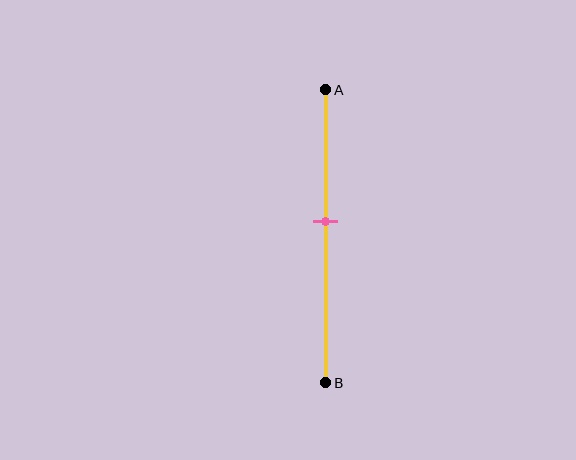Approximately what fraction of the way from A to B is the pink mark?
The pink mark is approximately 45% of the way from A to B.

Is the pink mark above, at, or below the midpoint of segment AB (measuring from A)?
The pink mark is above the midpoint of segment AB.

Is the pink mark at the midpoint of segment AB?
No, the mark is at about 45% from A, not at the 50% midpoint.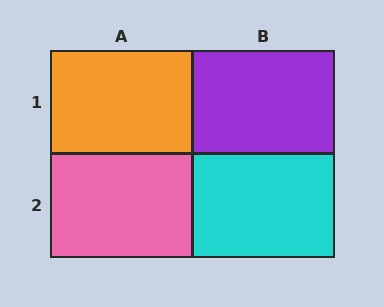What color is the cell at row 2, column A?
Pink.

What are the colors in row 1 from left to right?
Orange, purple.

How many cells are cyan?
1 cell is cyan.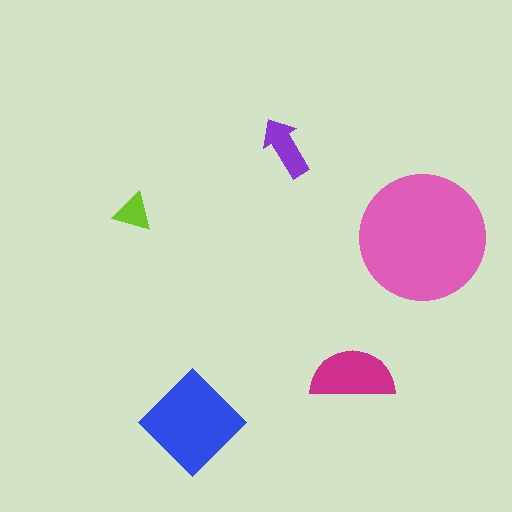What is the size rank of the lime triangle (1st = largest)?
5th.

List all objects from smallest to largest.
The lime triangle, the purple arrow, the magenta semicircle, the blue diamond, the pink circle.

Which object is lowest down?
The blue diamond is bottommost.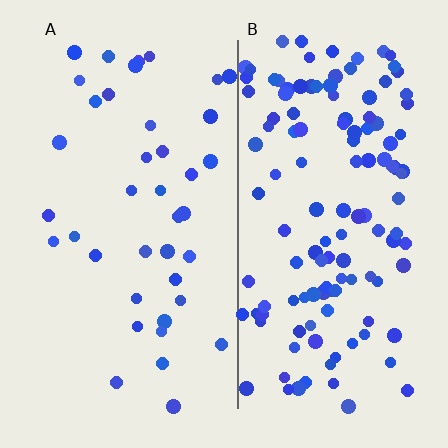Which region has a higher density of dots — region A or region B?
B (the right).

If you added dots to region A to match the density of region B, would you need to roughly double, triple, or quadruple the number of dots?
Approximately triple.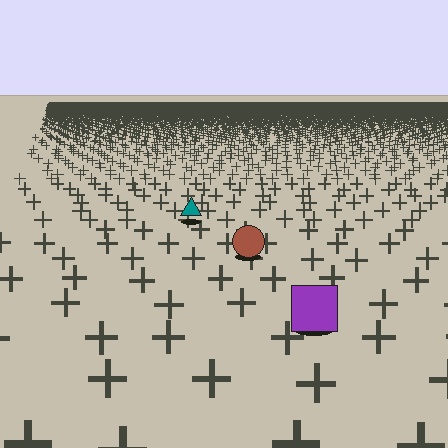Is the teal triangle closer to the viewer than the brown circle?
No. The brown circle is closer — you can tell from the texture gradient: the ground texture is coarser near it.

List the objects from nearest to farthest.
From nearest to farthest: the purple square, the brown circle, the teal triangle.